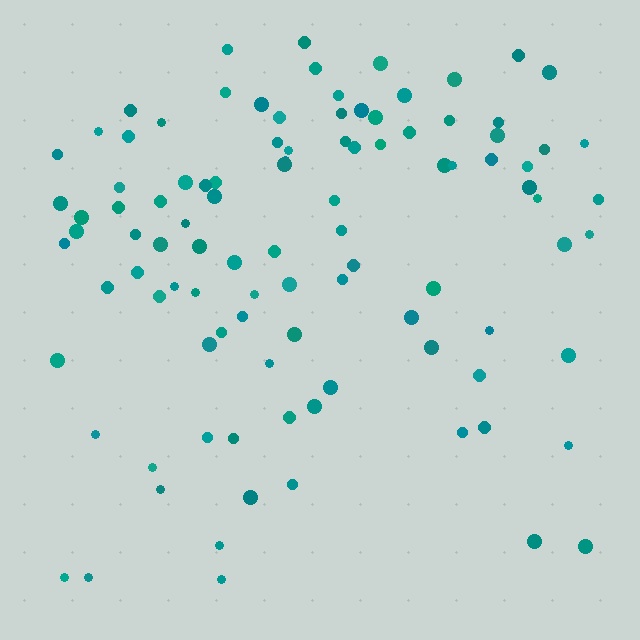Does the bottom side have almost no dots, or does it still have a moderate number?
Still a moderate number, just noticeably fewer than the top.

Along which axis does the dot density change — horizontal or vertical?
Vertical.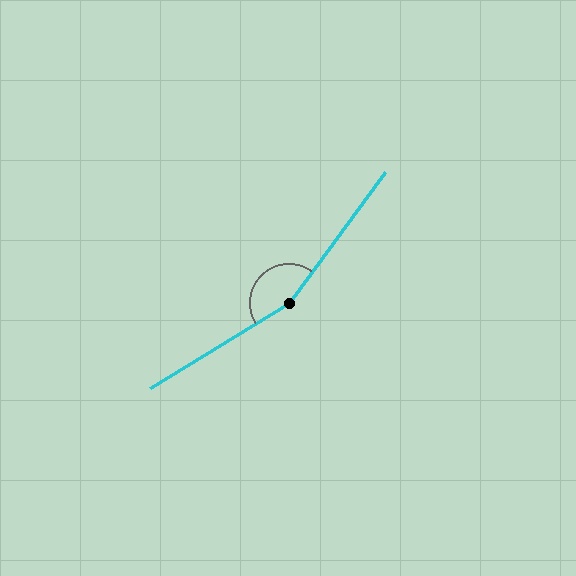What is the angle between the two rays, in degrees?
Approximately 158 degrees.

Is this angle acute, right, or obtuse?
It is obtuse.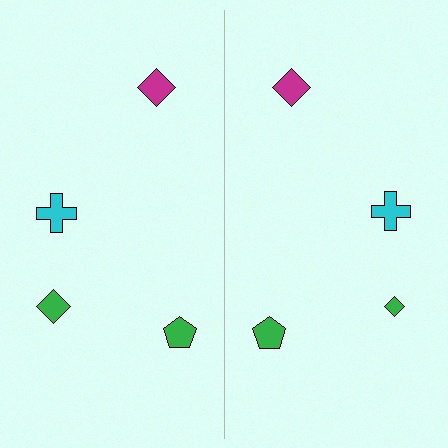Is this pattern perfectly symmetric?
No, the pattern is not perfectly symmetric. The green diamond on the right side has a different size than its mirror counterpart.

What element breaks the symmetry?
The green diamond on the right side has a different size than its mirror counterpart.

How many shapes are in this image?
There are 8 shapes in this image.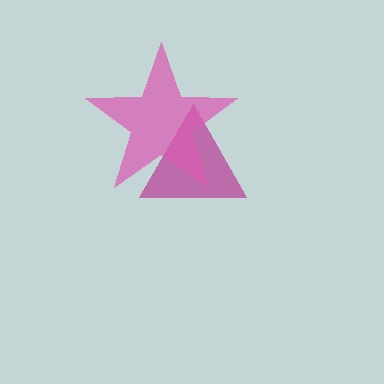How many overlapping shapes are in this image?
There are 2 overlapping shapes in the image.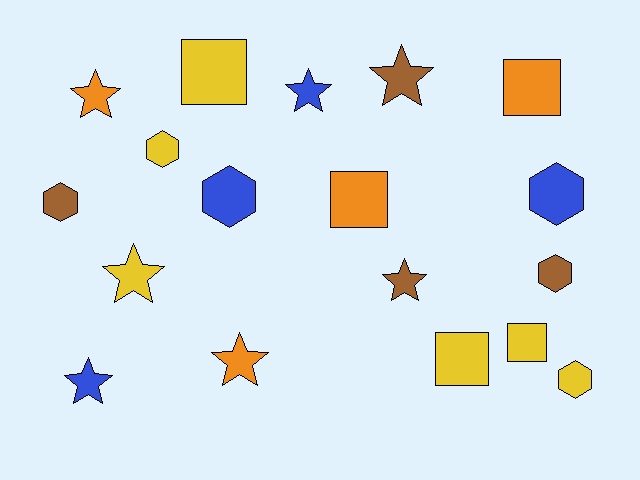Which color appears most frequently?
Yellow, with 6 objects.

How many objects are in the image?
There are 18 objects.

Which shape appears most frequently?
Star, with 7 objects.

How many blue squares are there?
There are no blue squares.